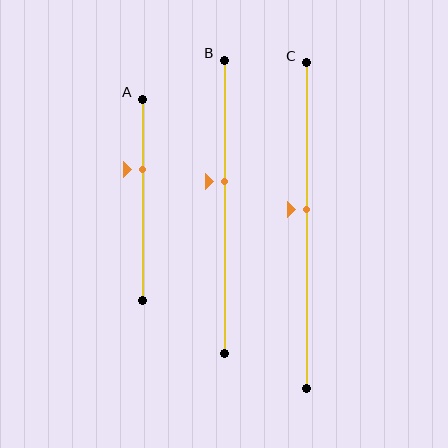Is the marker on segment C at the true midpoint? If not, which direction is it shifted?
No, the marker on segment C is shifted upward by about 5% of the segment length.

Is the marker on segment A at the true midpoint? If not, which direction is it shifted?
No, the marker on segment A is shifted upward by about 15% of the segment length.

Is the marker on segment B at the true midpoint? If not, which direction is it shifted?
No, the marker on segment B is shifted upward by about 9% of the segment length.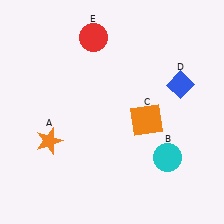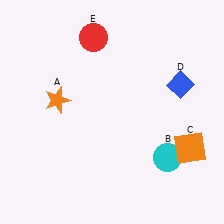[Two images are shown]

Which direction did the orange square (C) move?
The orange square (C) moved right.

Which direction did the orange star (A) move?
The orange star (A) moved up.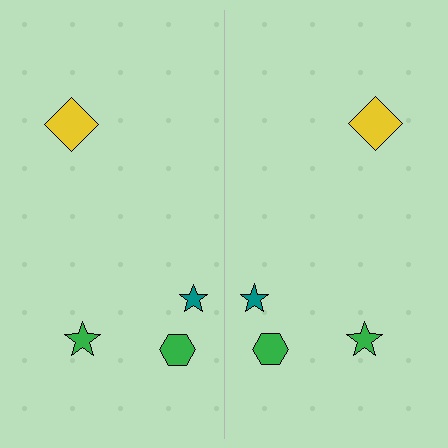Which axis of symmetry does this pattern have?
The pattern has a vertical axis of symmetry running through the center of the image.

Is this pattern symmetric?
Yes, this pattern has bilateral (reflection) symmetry.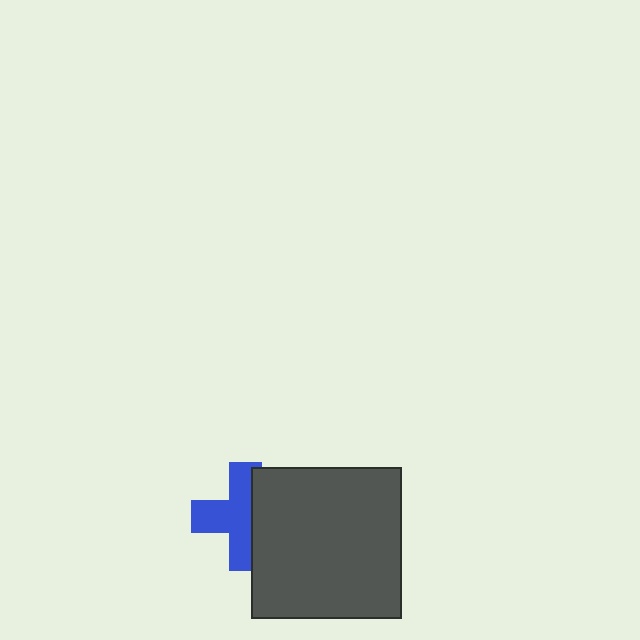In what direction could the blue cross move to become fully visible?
The blue cross could move left. That would shift it out from behind the dark gray square entirely.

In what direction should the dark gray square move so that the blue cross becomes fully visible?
The dark gray square should move right. That is the shortest direction to clear the overlap and leave the blue cross fully visible.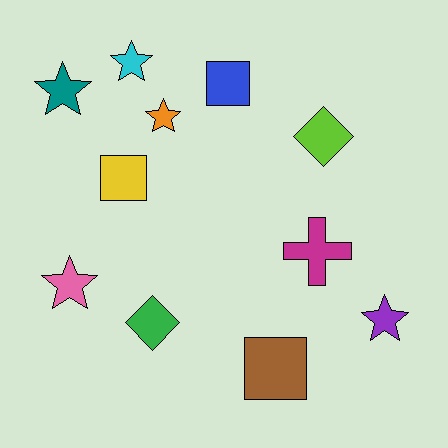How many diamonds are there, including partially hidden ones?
There are 2 diamonds.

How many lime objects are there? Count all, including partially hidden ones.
There is 1 lime object.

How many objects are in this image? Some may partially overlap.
There are 11 objects.